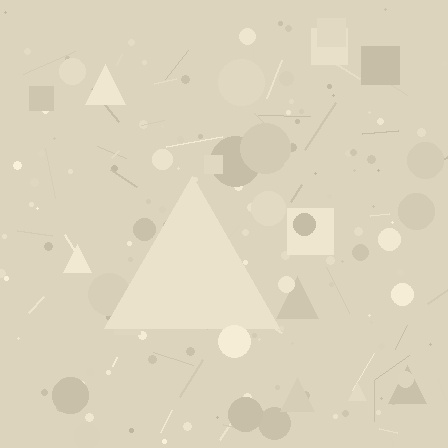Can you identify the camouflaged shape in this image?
The camouflaged shape is a triangle.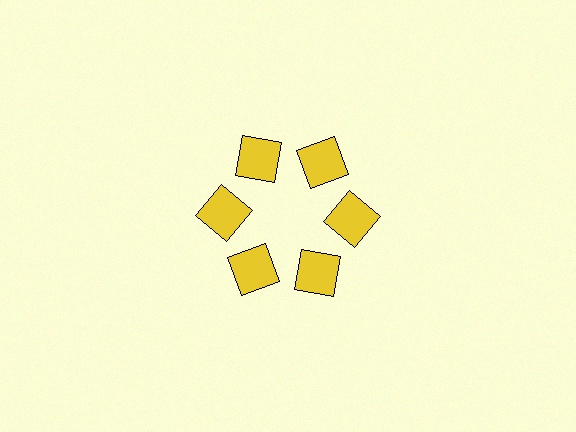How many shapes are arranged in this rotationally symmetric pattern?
There are 6 shapes, arranged in 6 groups of 1.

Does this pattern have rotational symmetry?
Yes, this pattern has 6-fold rotational symmetry. It looks the same after rotating 60 degrees around the center.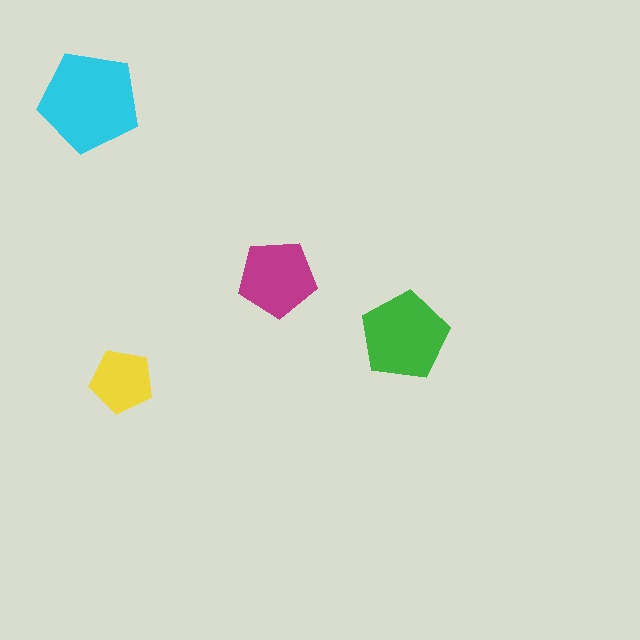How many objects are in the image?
There are 4 objects in the image.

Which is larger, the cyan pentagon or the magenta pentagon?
The cyan one.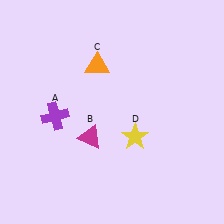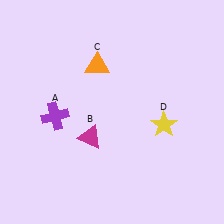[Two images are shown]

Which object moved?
The yellow star (D) moved right.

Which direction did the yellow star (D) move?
The yellow star (D) moved right.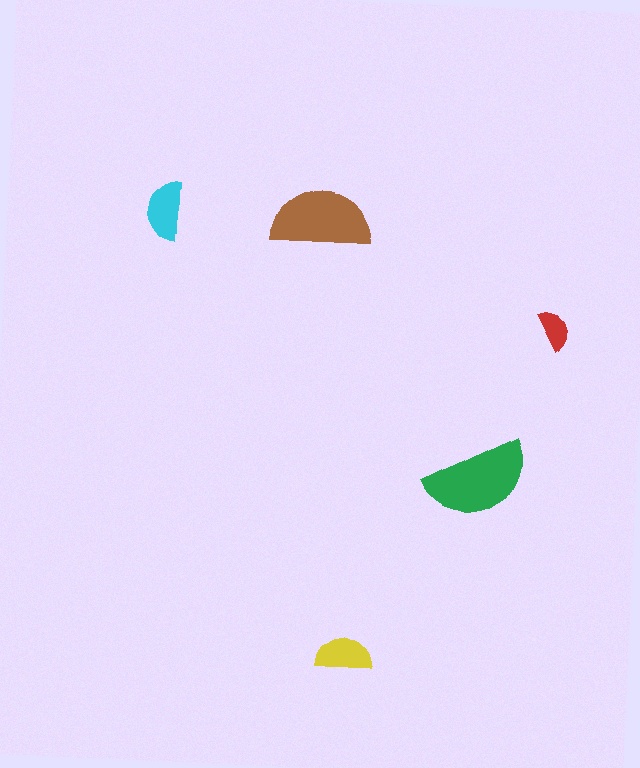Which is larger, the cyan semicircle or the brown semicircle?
The brown one.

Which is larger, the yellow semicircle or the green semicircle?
The green one.